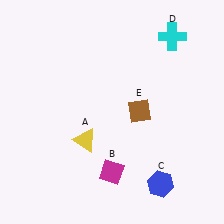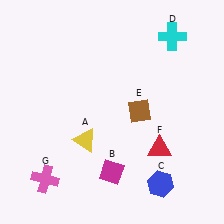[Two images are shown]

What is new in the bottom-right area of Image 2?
A red triangle (F) was added in the bottom-right area of Image 2.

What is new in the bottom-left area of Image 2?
A pink cross (G) was added in the bottom-left area of Image 2.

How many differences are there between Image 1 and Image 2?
There are 2 differences between the two images.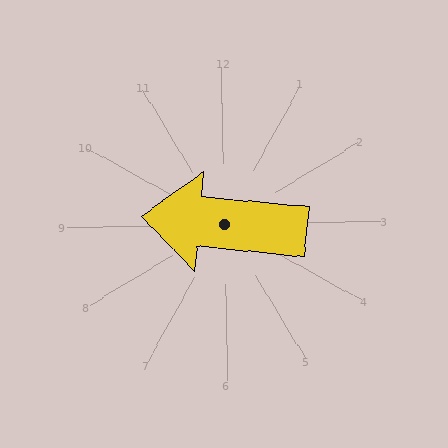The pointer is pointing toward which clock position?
Roughly 9 o'clock.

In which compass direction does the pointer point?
West.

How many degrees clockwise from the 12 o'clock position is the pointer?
Approximately 277 degrees.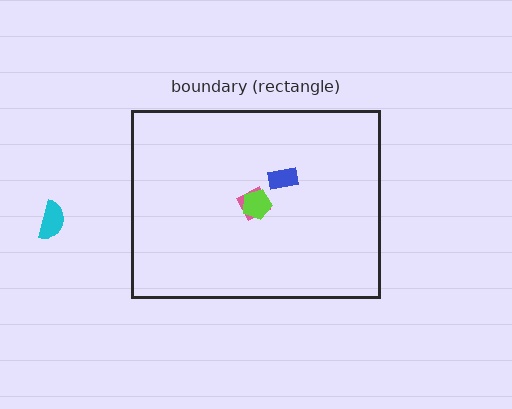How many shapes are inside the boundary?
3 inside, 1 outside.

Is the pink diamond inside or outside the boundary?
Inside.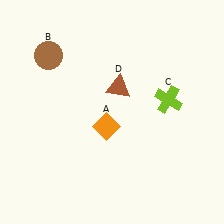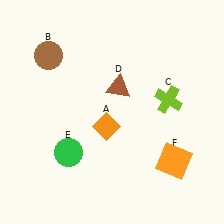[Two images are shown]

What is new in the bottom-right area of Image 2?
An orange square (F) was added in the bottom-right area of Image 2.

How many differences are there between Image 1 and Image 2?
There are 2 differences between the two images.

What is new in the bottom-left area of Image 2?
A green circle (E) was added in the bottom-left area of Image 2.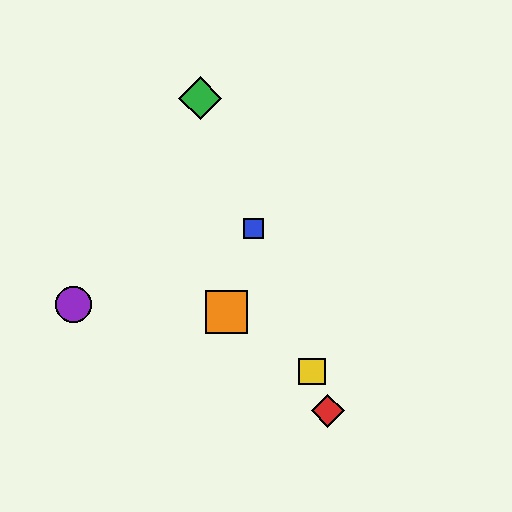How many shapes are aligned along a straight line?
4 shapes (the red diamond, the blue square, the green diamond, the yellow square) are aligned along a straight line.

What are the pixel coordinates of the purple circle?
The purple circle is at (74, 305).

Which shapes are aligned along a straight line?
The red diamond, the blue square, the green diamond, the yellow square are aligned along a straight line.